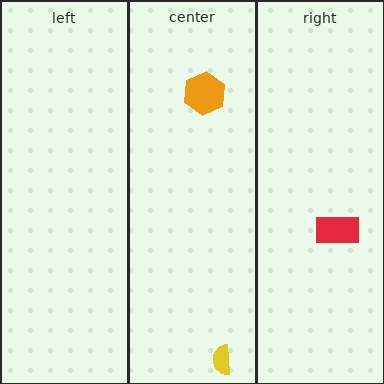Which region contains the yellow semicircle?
The center region.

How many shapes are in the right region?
1.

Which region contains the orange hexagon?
The center region.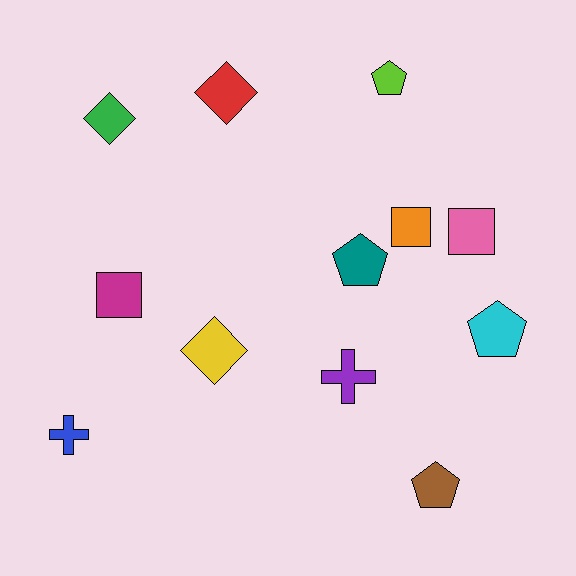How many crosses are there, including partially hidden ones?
There are 2 crosses.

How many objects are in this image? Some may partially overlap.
There are 12 objects.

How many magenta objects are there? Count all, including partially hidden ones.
There is 1 magenta object.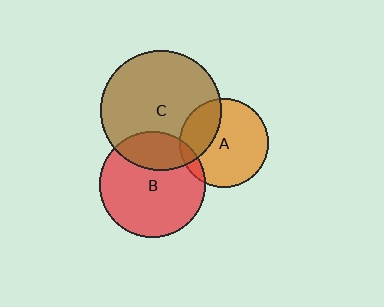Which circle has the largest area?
Circle C (brown).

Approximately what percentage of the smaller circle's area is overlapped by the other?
Approximately 10%.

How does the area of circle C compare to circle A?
Approximately 1.8 times.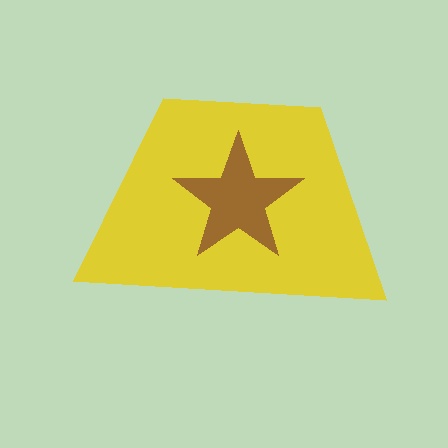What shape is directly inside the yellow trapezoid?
The brown star.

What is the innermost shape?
The brown star.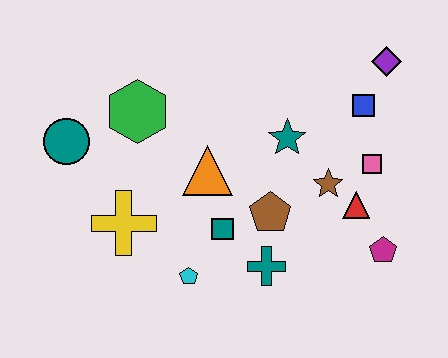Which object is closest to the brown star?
The red triangle is closest to the brown star.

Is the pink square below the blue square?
Yes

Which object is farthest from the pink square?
The teal circle is farthest from the pink square.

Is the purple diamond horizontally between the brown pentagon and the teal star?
No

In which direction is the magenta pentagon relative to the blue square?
The magenta pentagon is below the blue square.